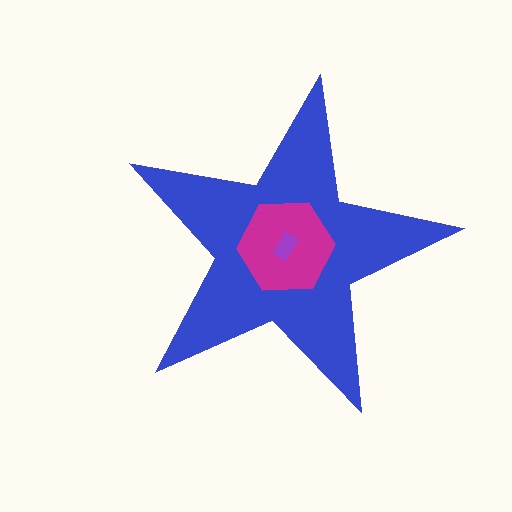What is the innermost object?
The purple rectangle.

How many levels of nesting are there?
3.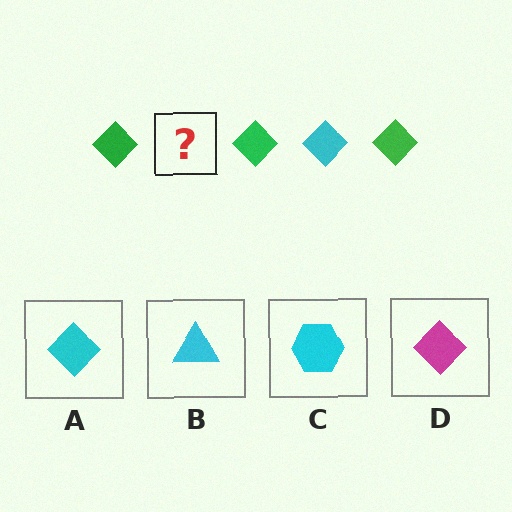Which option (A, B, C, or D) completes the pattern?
A.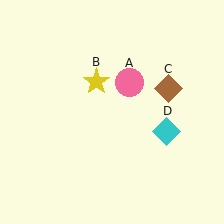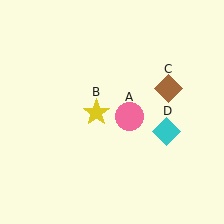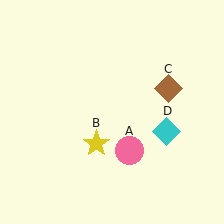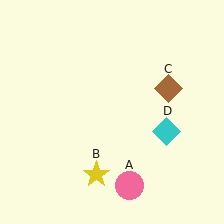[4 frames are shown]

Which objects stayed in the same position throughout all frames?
Brown diamond (object C) and cyan diamond (object D) remained stationary.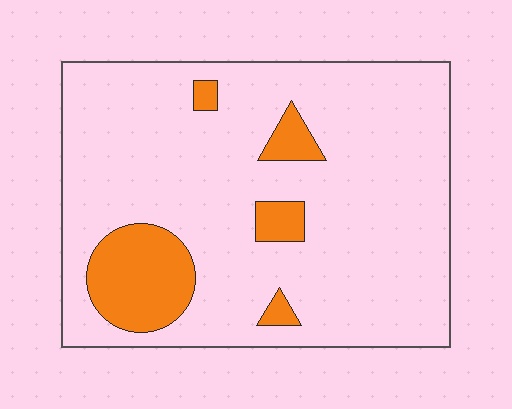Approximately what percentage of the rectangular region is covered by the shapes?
Approximately 15%.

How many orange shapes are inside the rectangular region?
5.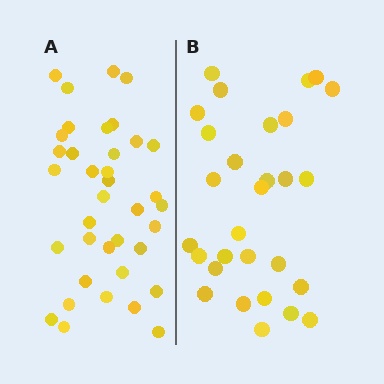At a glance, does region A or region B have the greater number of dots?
Region A (the left region) has more dots.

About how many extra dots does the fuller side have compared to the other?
Region A has roughly 8 or so more dots than region B.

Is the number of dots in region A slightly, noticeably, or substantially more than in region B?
Region A has noticeably more, but not dramatically so. The ratio is roughly 1.3 to 1.